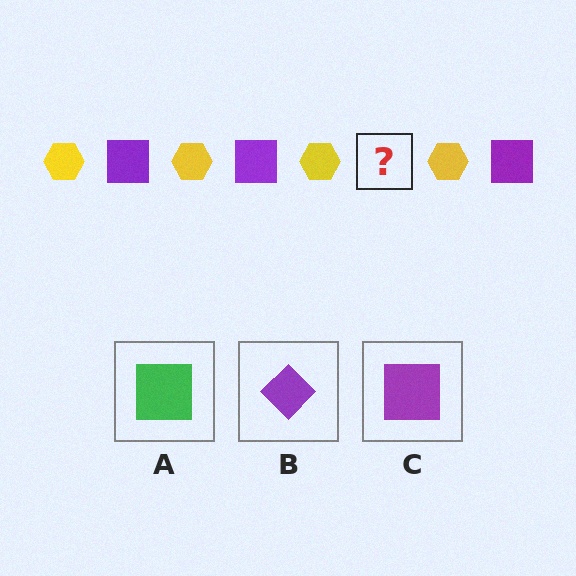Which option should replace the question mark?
Option C.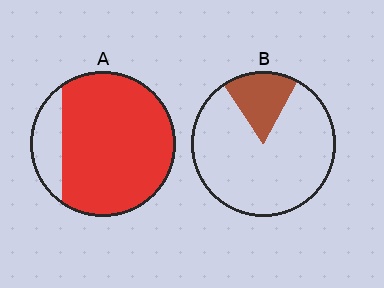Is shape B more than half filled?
No.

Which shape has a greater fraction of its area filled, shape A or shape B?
Shape A.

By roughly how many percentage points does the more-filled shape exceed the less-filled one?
By roughly 65 percentage points (A over B).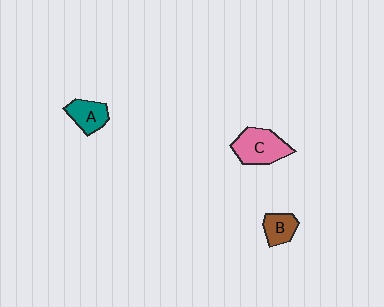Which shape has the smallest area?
Shape B (brown).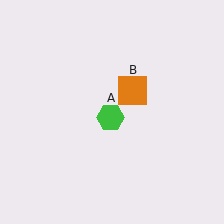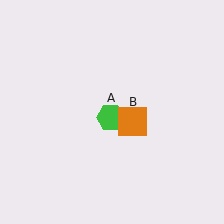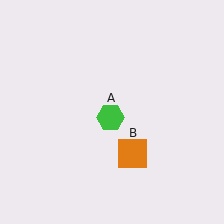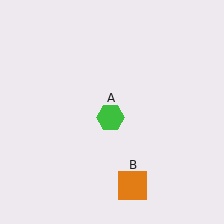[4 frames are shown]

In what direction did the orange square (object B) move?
The orange square (object B) moved down.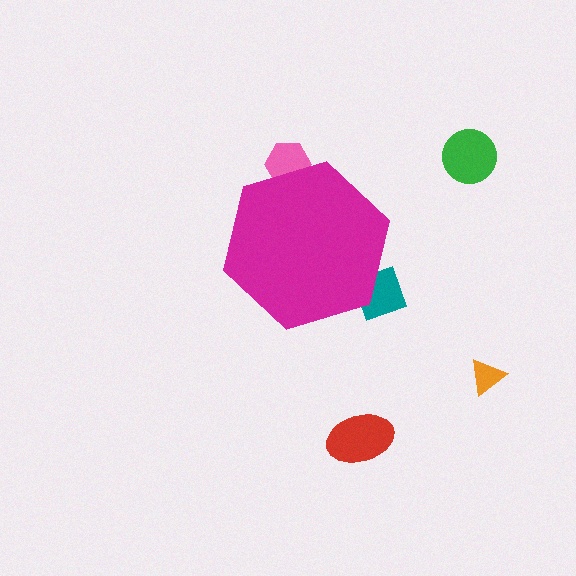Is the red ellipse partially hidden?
No, the red ellipse is fully visible.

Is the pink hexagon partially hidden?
Yes, the pink hexagon is partially hidden behind the magenta hexagon.